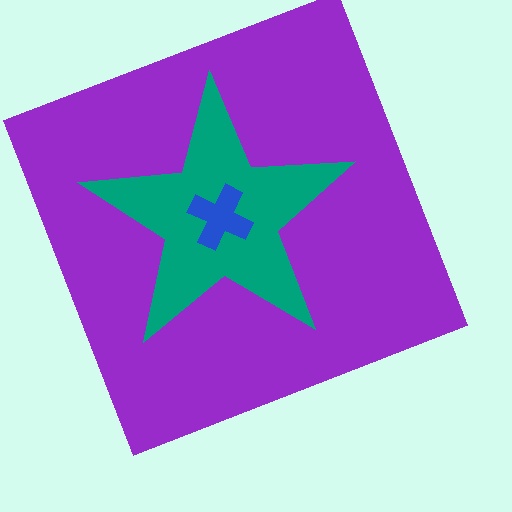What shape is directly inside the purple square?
The teal star.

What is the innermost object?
The blue cross.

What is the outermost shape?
The purple square.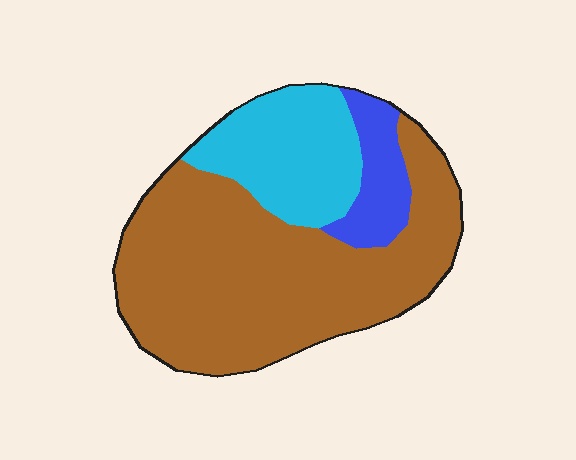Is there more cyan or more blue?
Cyan.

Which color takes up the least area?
Blue, at roughly 10%.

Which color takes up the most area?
Brown, at roughly 65%.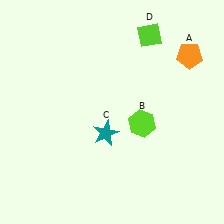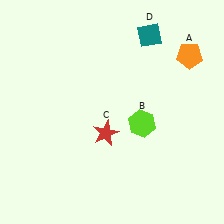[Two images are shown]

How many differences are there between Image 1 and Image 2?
There are 2 differences between the two images.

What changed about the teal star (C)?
In Image 1, C is teal. In Image 2, it changed to red.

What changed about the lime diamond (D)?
In Image 1, D is lime. In Image 2, it changed to teal.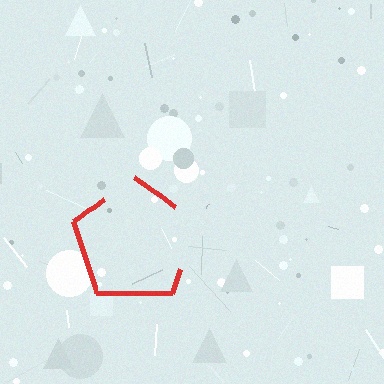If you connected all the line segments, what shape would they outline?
They would outline a pentagon.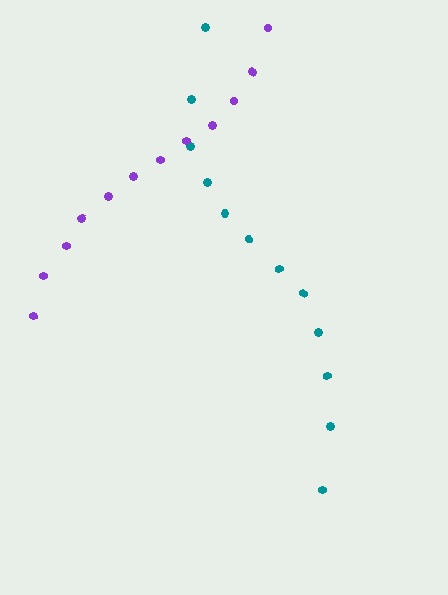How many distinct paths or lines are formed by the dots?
There are 2 distinct paths.